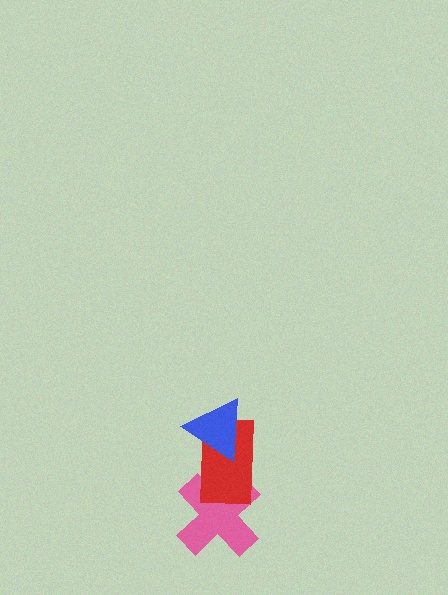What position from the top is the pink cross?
The pink cross is 3rd from the top.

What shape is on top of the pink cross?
The red rectangle is on top of the pink cross.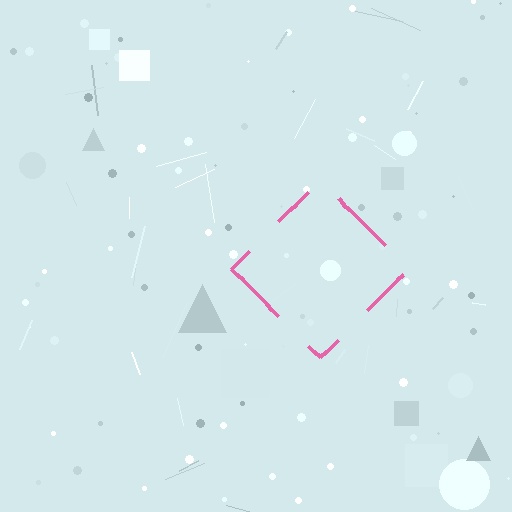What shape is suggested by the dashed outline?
The dashed outline suggests a diamond.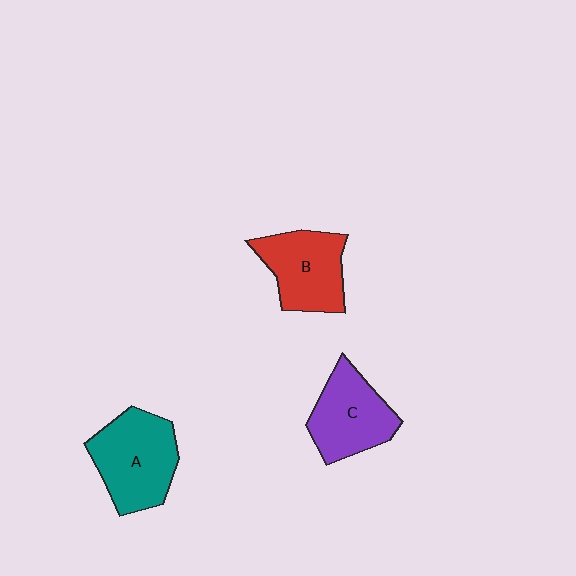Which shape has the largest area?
Shape A (teal).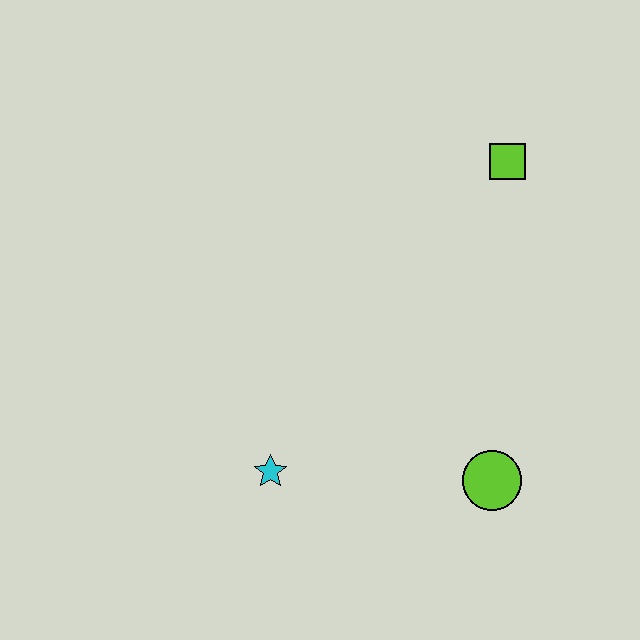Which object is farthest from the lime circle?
The lime square is farthest from the lime circle.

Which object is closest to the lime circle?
The cyan star is closest to the lime circle.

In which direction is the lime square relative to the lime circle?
The lime square is above the lime circle.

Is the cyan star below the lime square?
Yes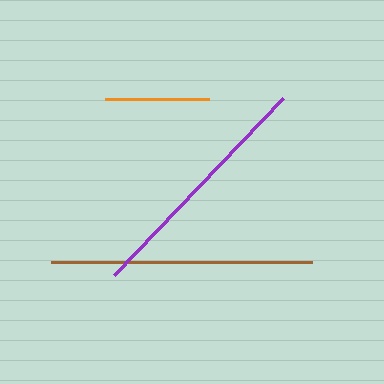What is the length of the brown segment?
The brown segment is approximately 261 pixels long.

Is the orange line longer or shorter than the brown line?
The brown line is longer than the orange line.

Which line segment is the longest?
The brown line is the longest at approximately 261 pixels.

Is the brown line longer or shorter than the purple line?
The brown line is longer than the purple line.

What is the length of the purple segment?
The purple segment is approximately 245 pixels long.